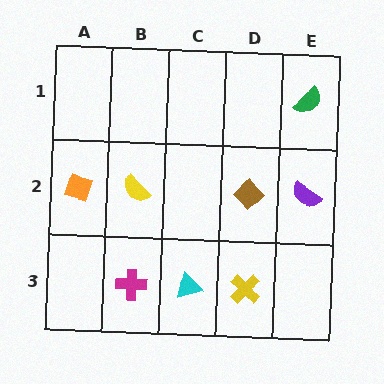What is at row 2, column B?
A yellow semicircle.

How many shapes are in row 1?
1 shape.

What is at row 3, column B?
A magenta cross.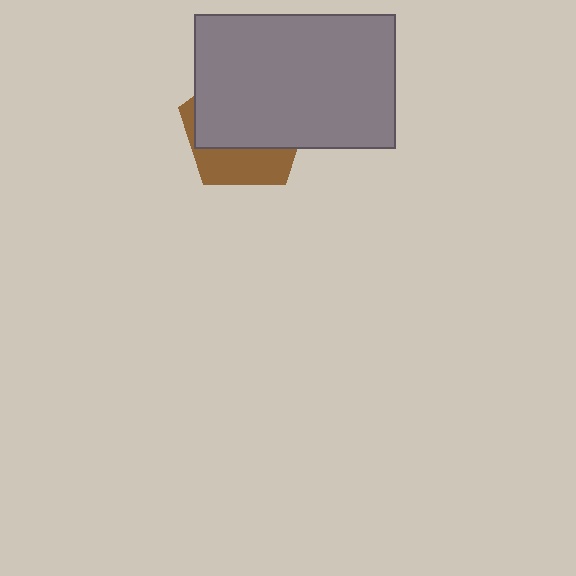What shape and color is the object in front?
The object in front is a gray rectangle.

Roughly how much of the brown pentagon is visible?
A small part of it is visible (roughly 33%).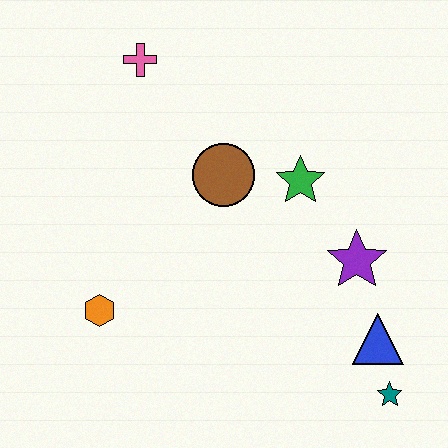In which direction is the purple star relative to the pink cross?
The purple star is to the right of the pink cross.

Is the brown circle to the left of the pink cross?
No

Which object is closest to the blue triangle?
The teal star is closest to the blue triangle.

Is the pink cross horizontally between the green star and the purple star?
No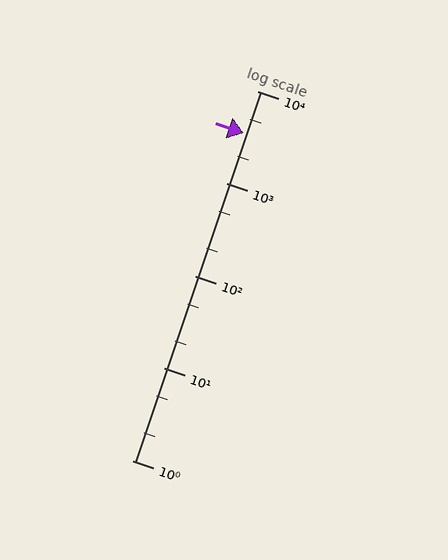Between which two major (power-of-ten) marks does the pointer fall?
The pointer is between 1000 and 10000.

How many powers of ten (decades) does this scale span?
The scale spans 4 decades, from 1 to 10000.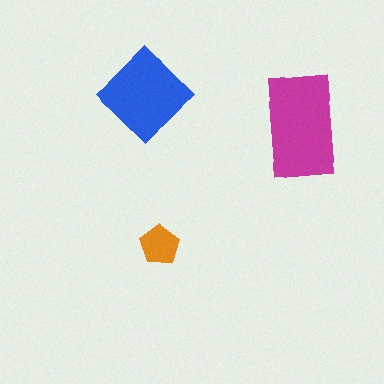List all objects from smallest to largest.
The orange pentagon, the blue diamond, the magenta rectangle.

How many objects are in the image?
There are 3 objects in the image.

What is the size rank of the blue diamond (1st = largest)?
2nd.